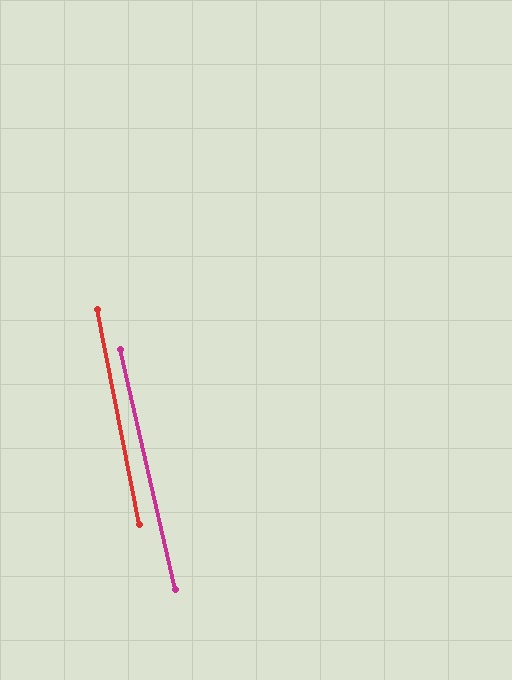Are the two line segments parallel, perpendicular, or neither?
Parallel — their directions differ by only 1.8°.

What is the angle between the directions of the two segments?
Approximately 2 degrees.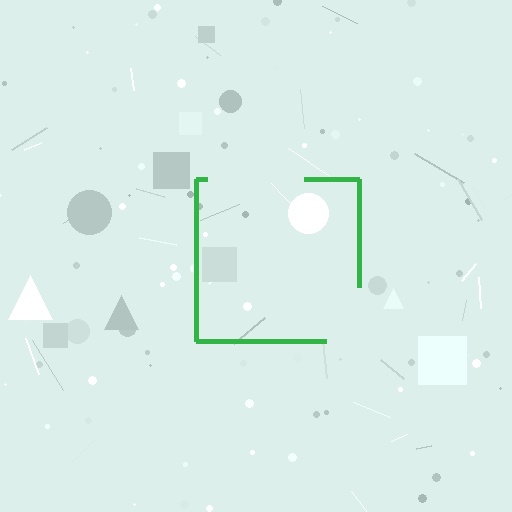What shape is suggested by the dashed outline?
The dashed outline suggests a square.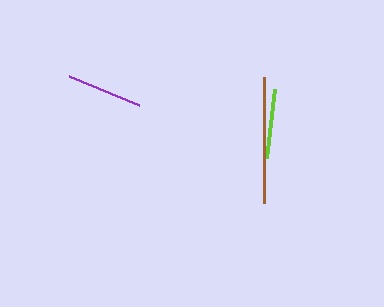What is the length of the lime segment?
The lime segment is approximately 70 pixels long.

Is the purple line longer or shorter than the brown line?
The brown line is longer than the purple line.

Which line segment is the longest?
The brown line is the longest at approximately 125 pixels.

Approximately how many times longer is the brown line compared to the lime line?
The brown line is approximately 1.8 times the length of the lime line.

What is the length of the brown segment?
The brown segment is approximately 125 pixels long.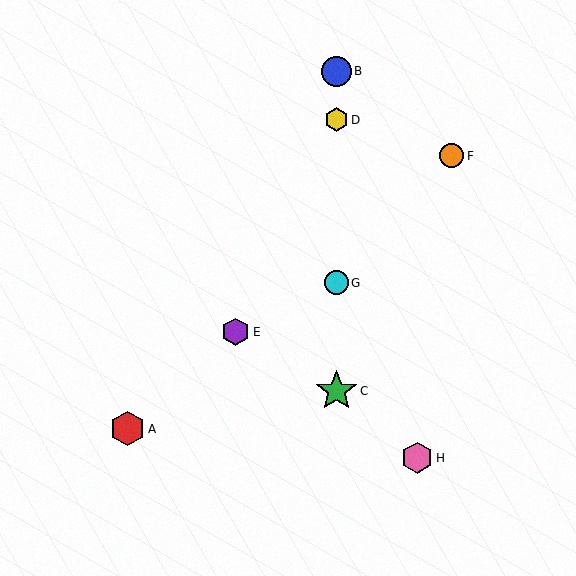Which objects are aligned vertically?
Objects B, C, D, G are aligned vertically.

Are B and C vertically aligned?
Yes, both are at x≈336.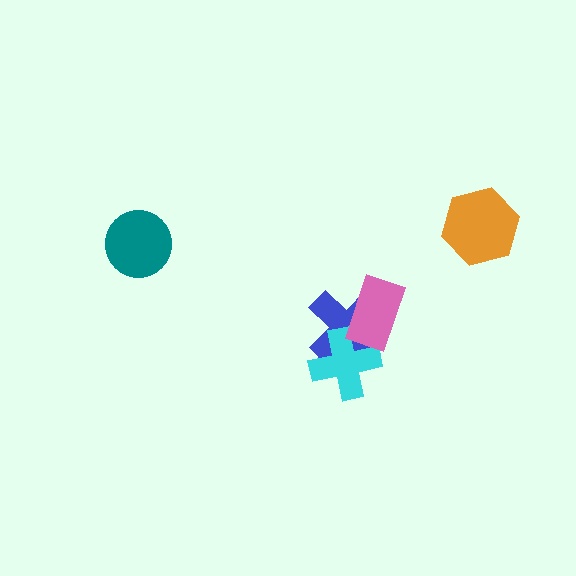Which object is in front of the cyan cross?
The pink rectangle is in front of the cyan cross.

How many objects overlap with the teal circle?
0 objects overlap with the teal circle.